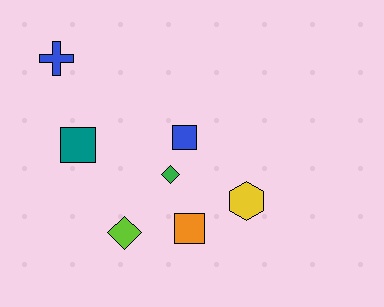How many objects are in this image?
There are 7 objects.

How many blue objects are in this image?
There are 2 blue objects.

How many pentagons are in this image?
There are no pentagons.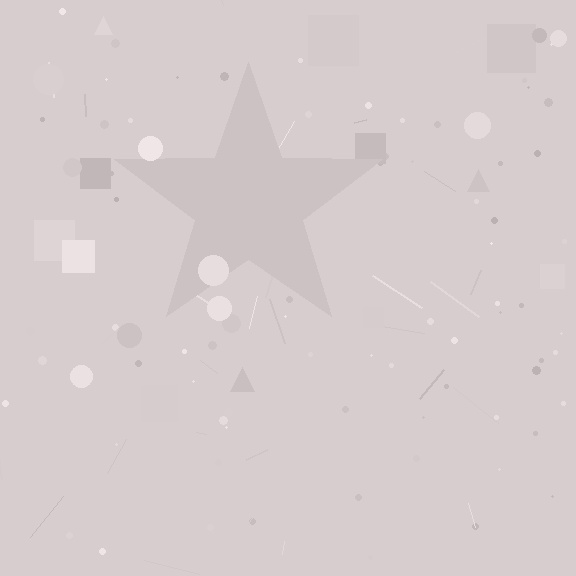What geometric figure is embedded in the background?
A star is embedded in the background.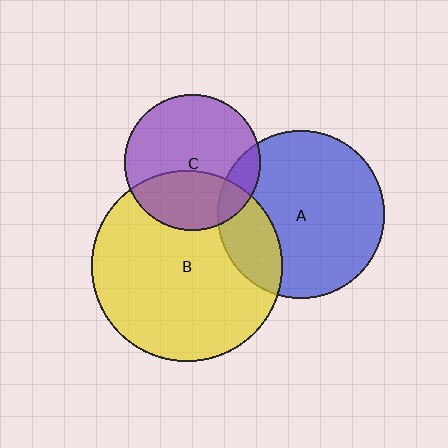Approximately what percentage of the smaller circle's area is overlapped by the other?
Approximately 35%.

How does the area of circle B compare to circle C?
Approximately 2.0 times.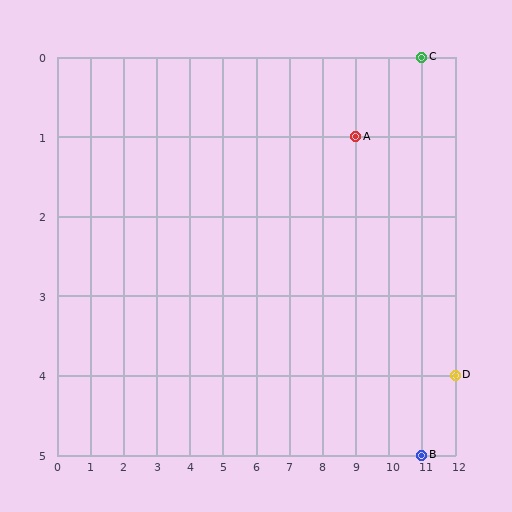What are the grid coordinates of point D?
Point D is at grid coordinates (12, 4).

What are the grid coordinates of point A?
Point A is at grid coordinates (9, 1).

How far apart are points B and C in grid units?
Points B and C are 5 rows apart.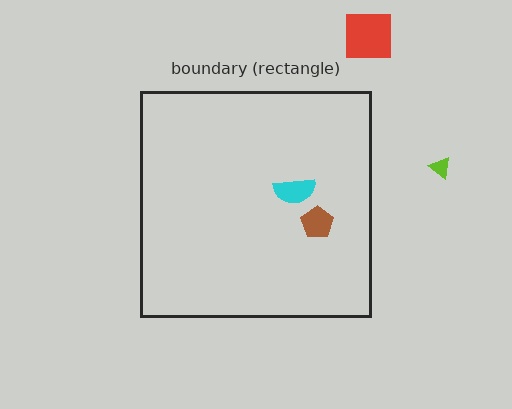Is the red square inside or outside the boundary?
Outside.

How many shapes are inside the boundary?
2 inside, 2 outside.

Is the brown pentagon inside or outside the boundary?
Inside.